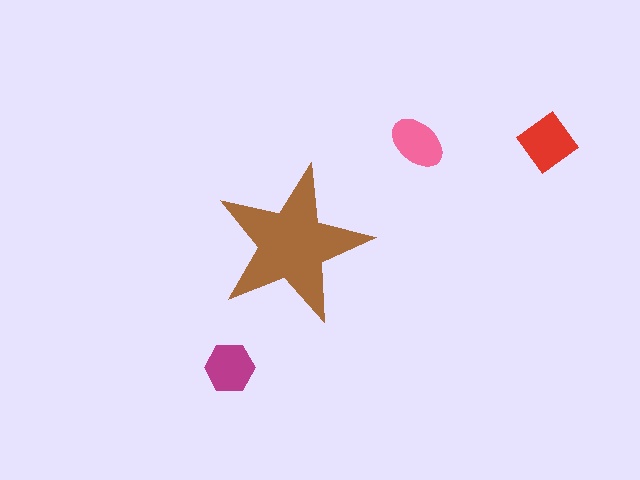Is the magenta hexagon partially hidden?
No, the magenta hexagon is fully visible.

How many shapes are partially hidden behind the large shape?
0 shapes are partially hidden.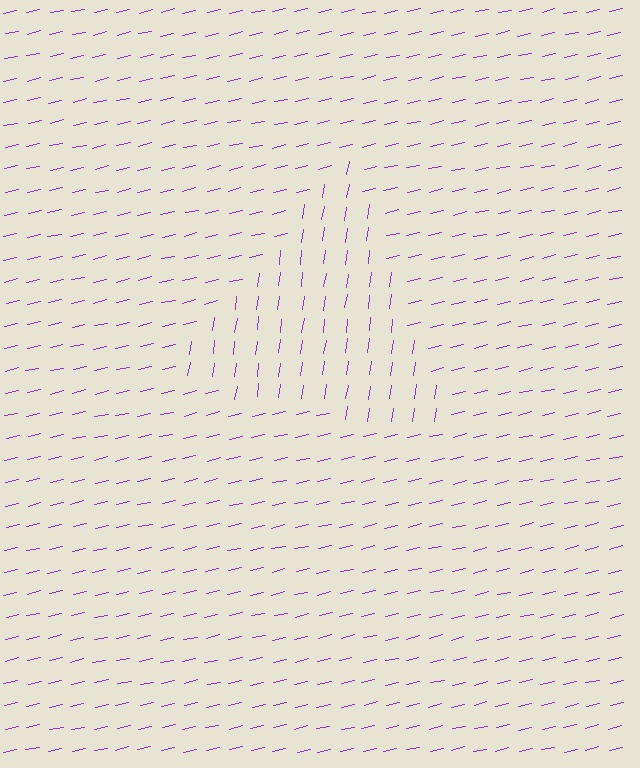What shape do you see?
I see a triangle.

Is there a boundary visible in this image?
Yes, there is a texture boundary formed by a change in line orientation.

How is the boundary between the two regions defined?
The boundary is defined purely by a change in line orientation (approximately 69 degrees difference). All lines are the same color and thickness.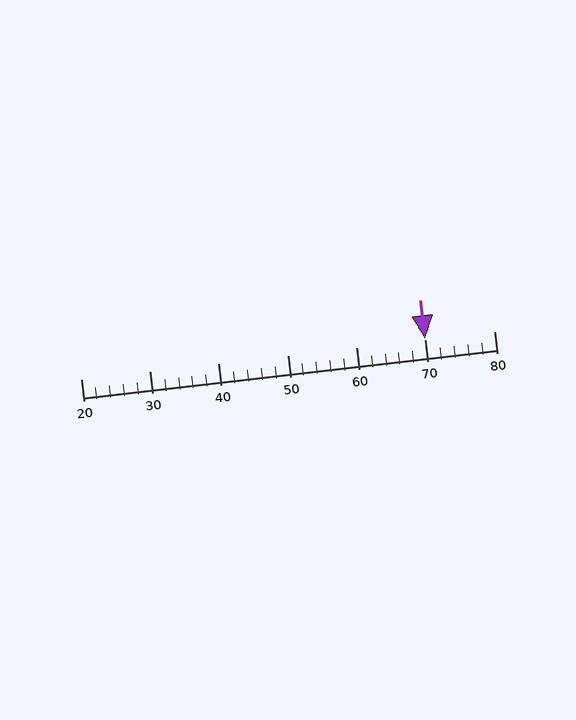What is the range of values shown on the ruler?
The ruler shows values from 20 to 80.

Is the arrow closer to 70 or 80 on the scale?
The arrow is closer to 70.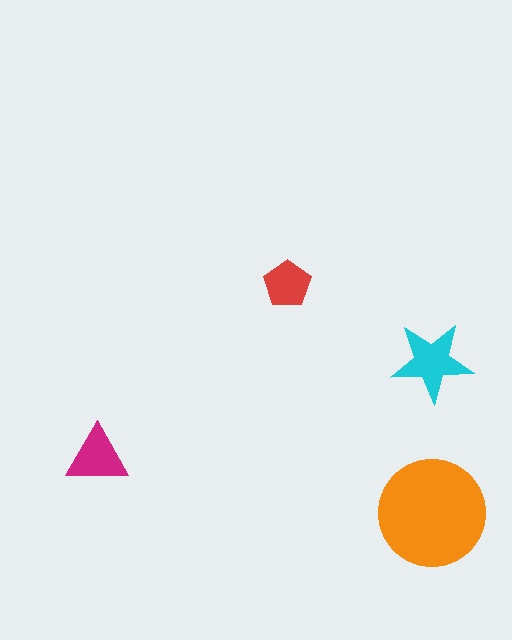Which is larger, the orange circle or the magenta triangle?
The orange circle.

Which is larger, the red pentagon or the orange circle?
The orange circle.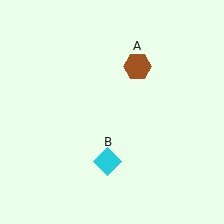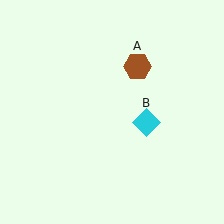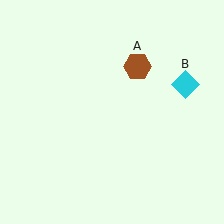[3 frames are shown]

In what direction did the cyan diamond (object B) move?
The cyan diamond (object B) moved up and to the right.